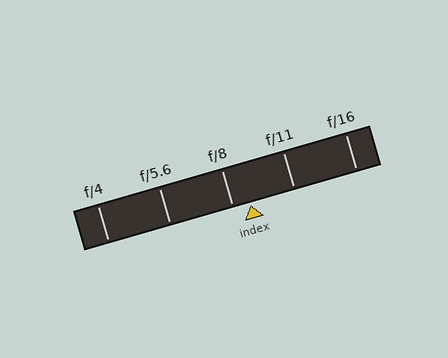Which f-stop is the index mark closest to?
The index mark is closest to f/8.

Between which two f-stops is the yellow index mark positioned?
The index mark is between f/8 and f/11.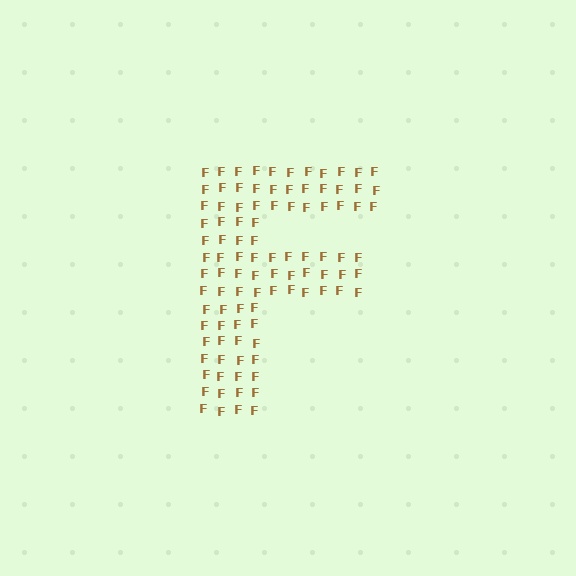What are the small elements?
The small elements are letter F's.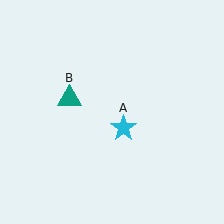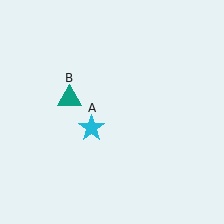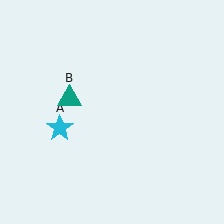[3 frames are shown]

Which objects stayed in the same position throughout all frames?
Teal triangle (object B) remained stationary.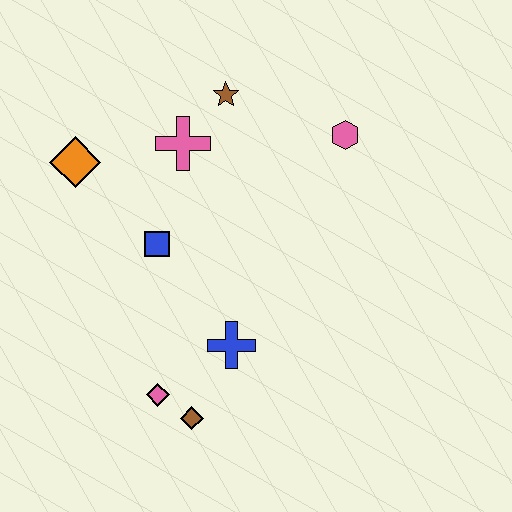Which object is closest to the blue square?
The pink cross is closest to the blue square.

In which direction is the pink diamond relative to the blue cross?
The pink diamond is to the left of the blue cross.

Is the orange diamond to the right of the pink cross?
No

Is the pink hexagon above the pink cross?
Yes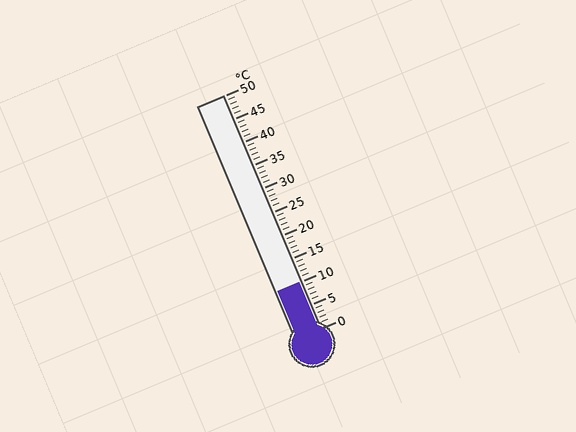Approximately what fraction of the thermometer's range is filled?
The thermometer is filled to approximately 20% of its range.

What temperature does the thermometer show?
The thermometer shows approximately 10°C.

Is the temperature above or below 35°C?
The temperature is below 35°C.